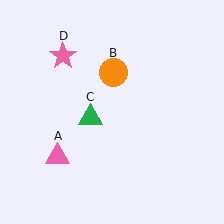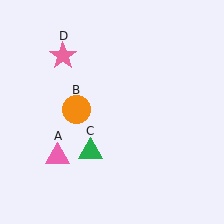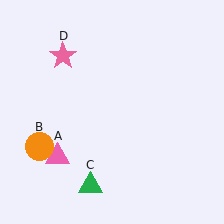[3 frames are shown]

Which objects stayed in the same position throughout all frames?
Pink triangle (object A) and pink star (object D) remained stationary.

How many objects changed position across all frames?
2 objects changed position: orange circle (object B), green triangle (object C).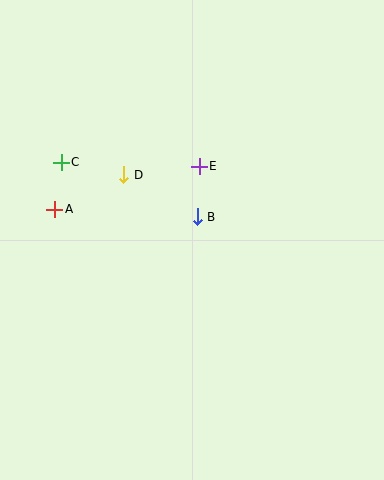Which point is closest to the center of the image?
Point B at (197, 217) is closest to the center.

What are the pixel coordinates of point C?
Point C is at (61, 162).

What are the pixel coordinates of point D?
Point D is at (124, 175).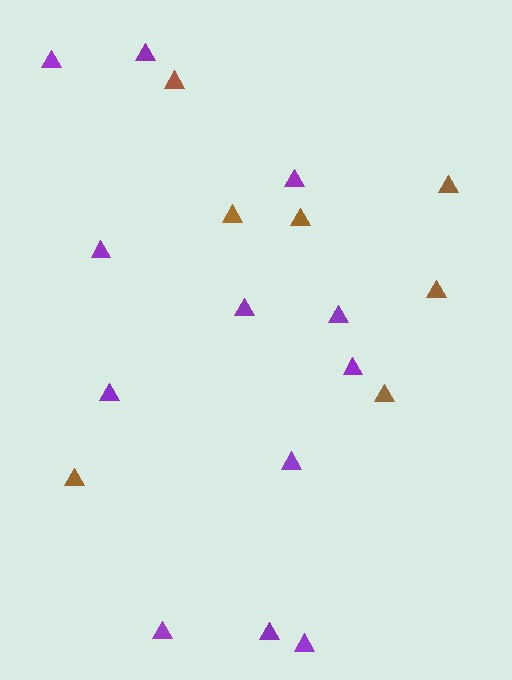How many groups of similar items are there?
There are 2 groups: one group of brown triangles (7) and one group of purple triangles (12).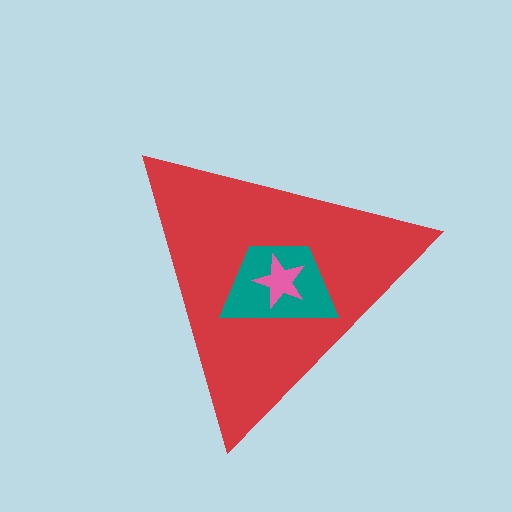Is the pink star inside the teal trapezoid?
Yes.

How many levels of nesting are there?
3.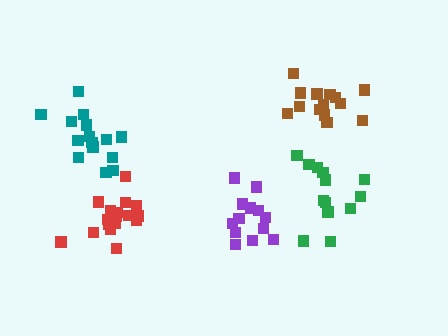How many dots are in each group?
Group 1: 13 dots, Group 2: 14 dots, Group 3: 15 dots, Group 4: 13 dots, Group 5: 17 dots (72 total).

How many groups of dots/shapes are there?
There are 5 groups.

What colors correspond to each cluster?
The clusters are colored: purple, brown, teal, green, red.